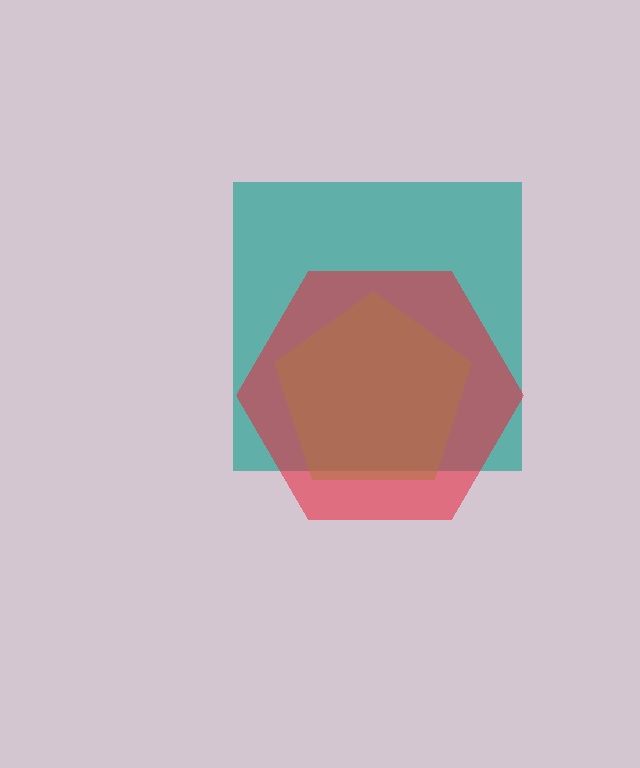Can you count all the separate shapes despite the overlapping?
Yes, there are 3 separate shapes.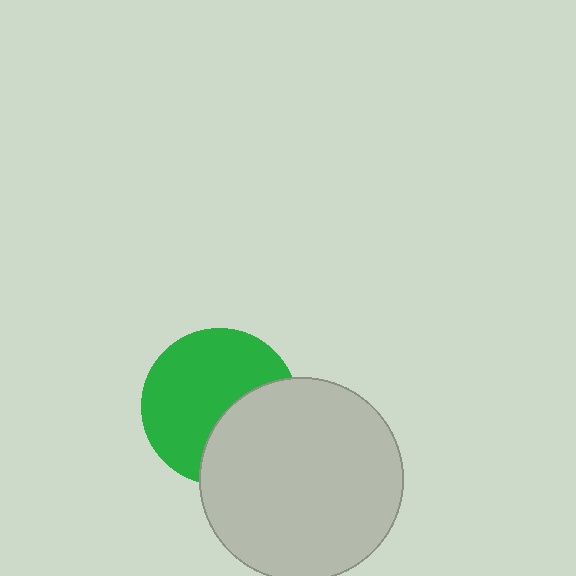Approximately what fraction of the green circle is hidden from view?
Roughly 36% of the green circle is hidden behind the light gray circle.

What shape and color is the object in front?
The object in front is a light gray circle.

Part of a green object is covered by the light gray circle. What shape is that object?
It is a circle.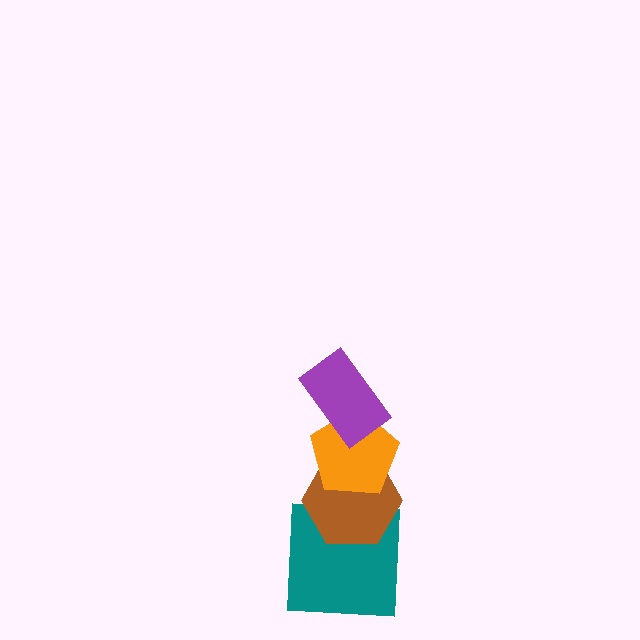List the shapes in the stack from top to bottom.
From top to bottom: the purple rectangle, the orange pentagon, the brown hexagon, the teal square.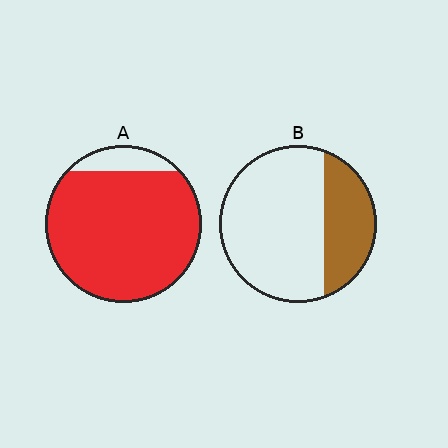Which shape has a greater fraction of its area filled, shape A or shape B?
Shape A.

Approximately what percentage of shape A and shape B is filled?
A is approximately 90% and B is approximately 30%.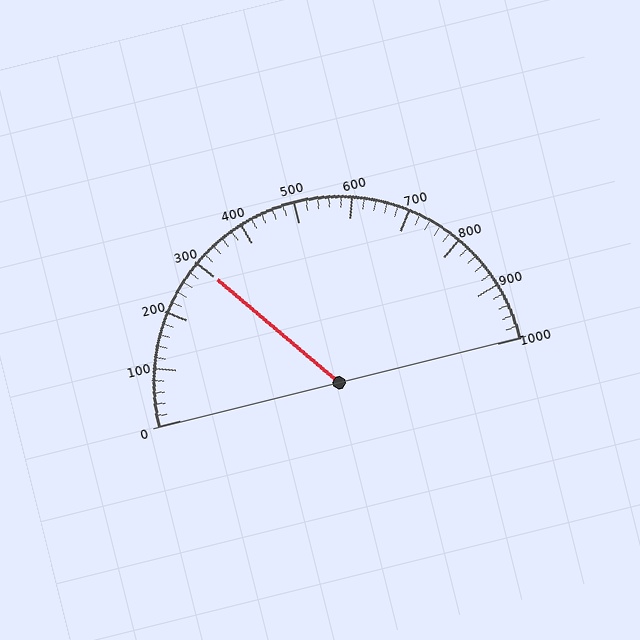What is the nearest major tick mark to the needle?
The nearest major tick mark is 300.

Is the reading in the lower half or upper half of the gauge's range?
The reading is in the lower half of the range (0 to 1000).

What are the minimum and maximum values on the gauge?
The gauge ranges from 0 to 1000.